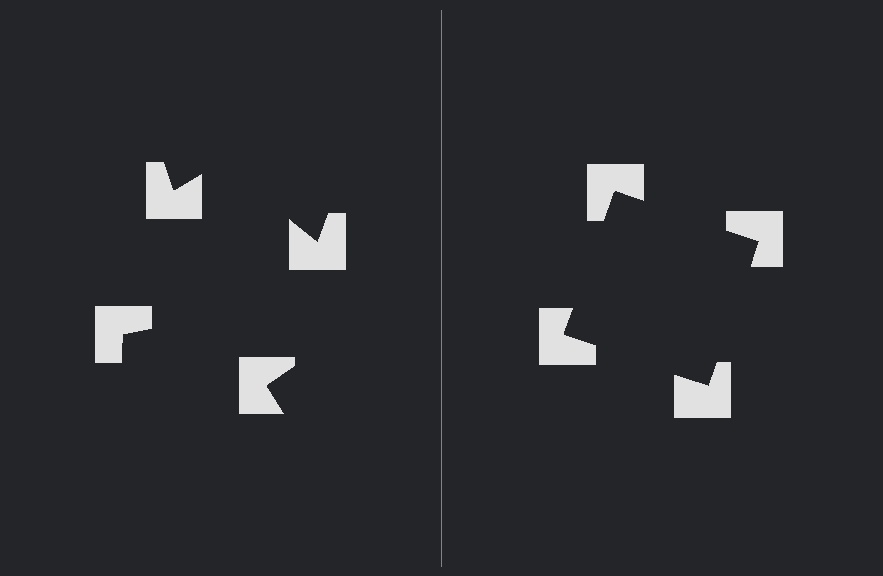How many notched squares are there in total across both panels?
8 — 4 on each side.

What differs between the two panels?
The notched squares are positioned identically on both sides; only the wedge orientations differ. On the right they align to a square; on the left they are misaligned.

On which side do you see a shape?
An illusory square appears on the right side. On the left side the wedge cuts are rotated, so no coherent shape forms.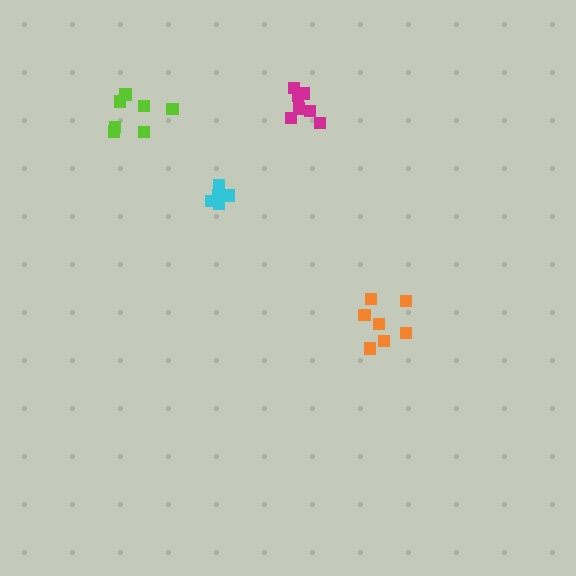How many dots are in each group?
Group 1: 6 dots, Group 2: 7 dots, Group 3: 7 dots, Group 4: 7 dots (27 total).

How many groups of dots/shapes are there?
There are 4 groups.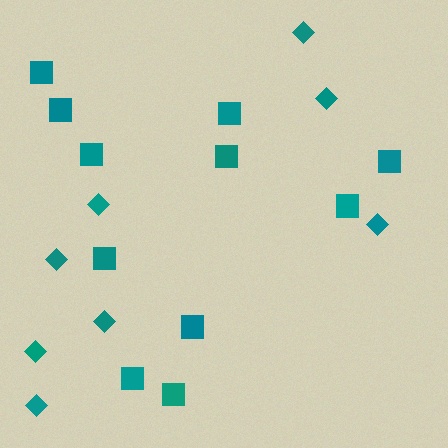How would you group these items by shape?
There are 2 groups: one group of squares (11) and one group of diamonds (8).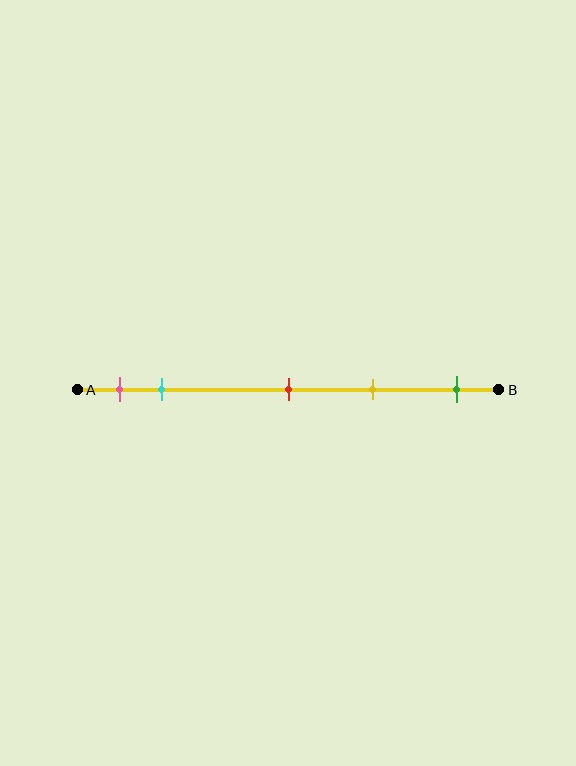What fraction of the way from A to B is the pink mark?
The pink mark is approximately 10% (0.1) of the way from A to B.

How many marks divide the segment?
There are 5 marks dividing the segment.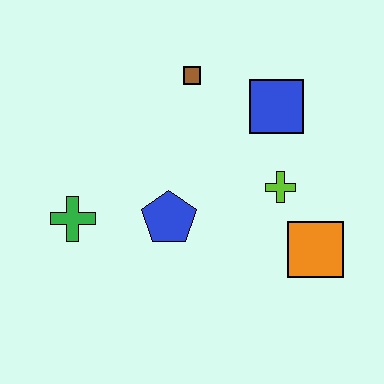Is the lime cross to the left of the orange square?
Yes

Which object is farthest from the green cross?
The orange square is farthest from the green cross.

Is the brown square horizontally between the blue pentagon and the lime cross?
Yes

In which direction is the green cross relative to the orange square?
The green cross is to the left of the orange square.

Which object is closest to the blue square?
The lime cross is closest to the blue square.